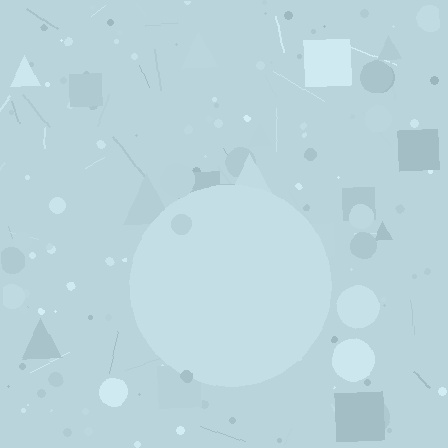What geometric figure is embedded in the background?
A circle is embedded in the background.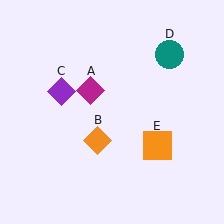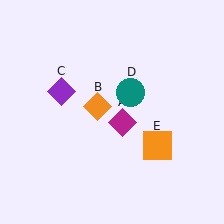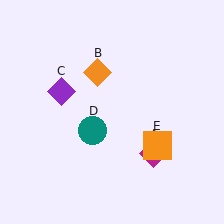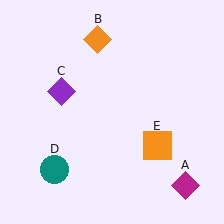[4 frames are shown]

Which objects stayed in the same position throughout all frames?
Purple diamond (object C) and orange square (object E) remained stationary.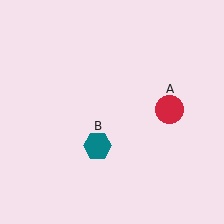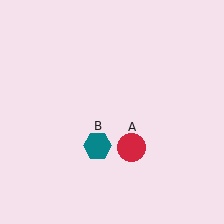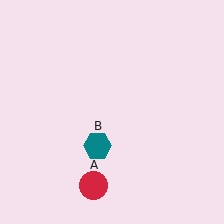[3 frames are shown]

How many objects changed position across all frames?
1 object changed position: red circle (object A).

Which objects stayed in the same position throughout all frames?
Teal hexagon (object B) remained stationary.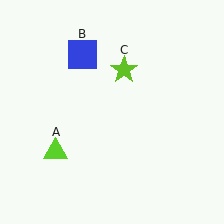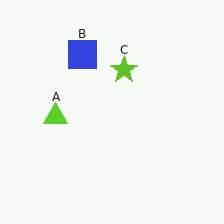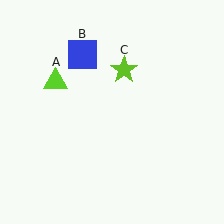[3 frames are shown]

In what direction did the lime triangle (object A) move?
The lime triangle (object A) moved up.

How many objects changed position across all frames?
1 object changed position: lime triangle (object A).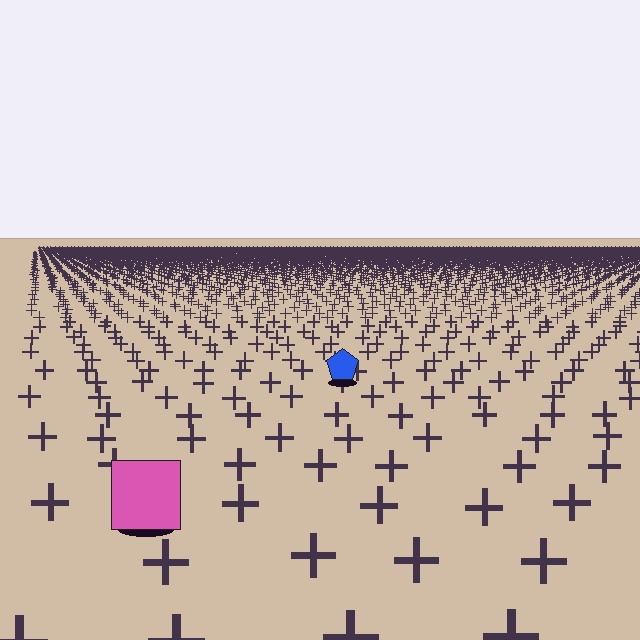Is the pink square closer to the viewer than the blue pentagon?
Yes. The pink square is closer — you can tell from the texture gradient: the ground texture is coarser near it.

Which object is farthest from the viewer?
The blue pentagon is farthest from the viewer. It appears smaller and the ground texture around it is denser.